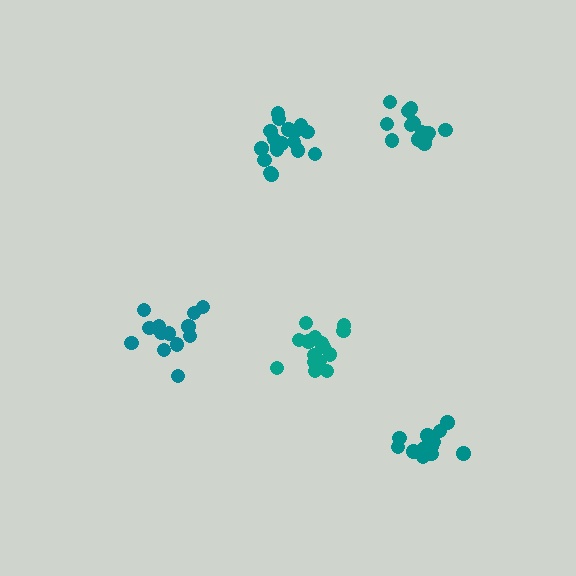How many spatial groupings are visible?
There are 5 spatial groupings.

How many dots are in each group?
Group 1: 19 dots, Group 2: 13 dots, Group 3: 13 dots, Group 4: 15 dots, Group 5: 15 dots (75 total).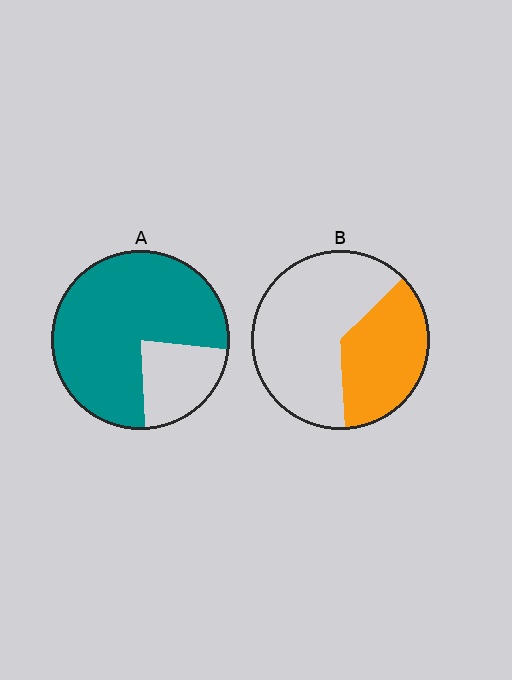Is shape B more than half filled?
No.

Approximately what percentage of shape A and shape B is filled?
A is approximately 80% and B is approximately 35%.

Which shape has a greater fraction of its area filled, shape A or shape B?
Shape A.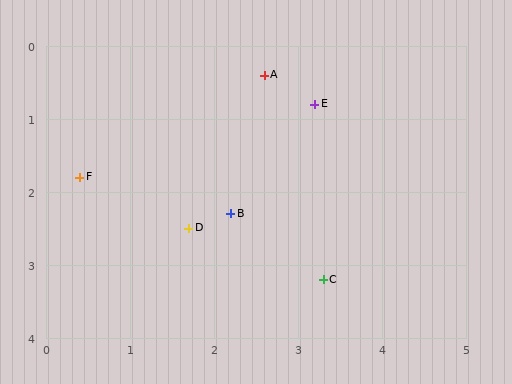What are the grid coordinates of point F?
Point F is at approximately (0.4, 1.8).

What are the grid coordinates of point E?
Point E is at approximately (3.2, 0.8).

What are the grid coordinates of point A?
Point A is at approximately (2.6, 0.4).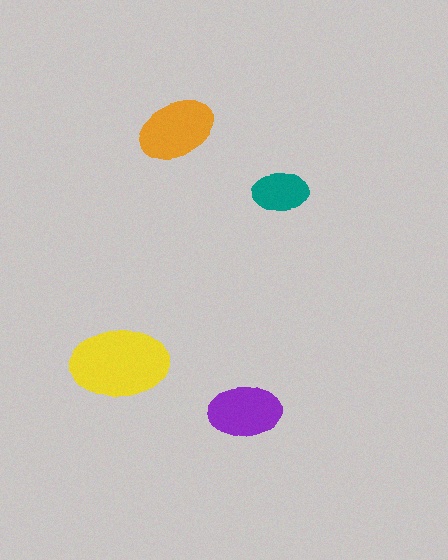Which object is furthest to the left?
The yellow ellipse is leftmost.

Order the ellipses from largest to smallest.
the yellow one, the orange one, the purple one, the teal one.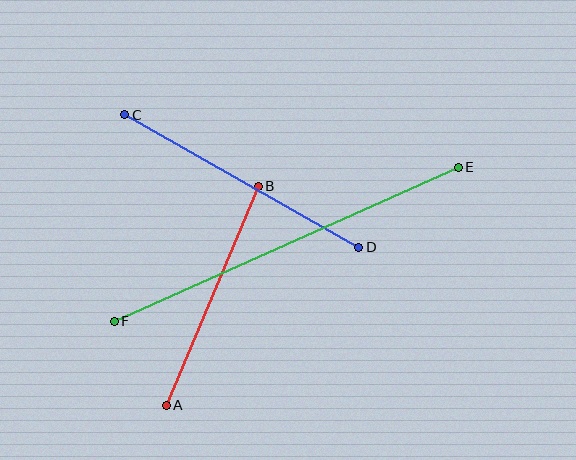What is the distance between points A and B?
The distance is approximately 238 pixels.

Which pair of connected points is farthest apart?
Points E and F are farthest apart.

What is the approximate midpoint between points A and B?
The midpoint is at approximately (212, 296) pixels.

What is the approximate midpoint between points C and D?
The midpoint is at approximately (242, 181) pixels.